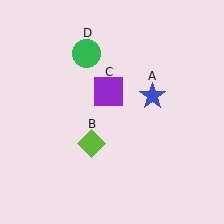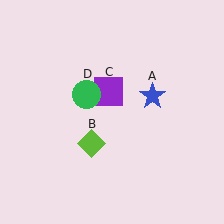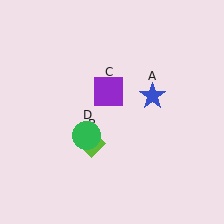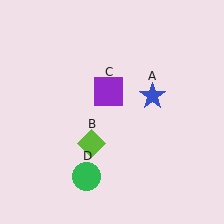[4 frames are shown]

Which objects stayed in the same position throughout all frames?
Blue star (object A) and lime diamond (object B) and purple square (object C) remained stationary.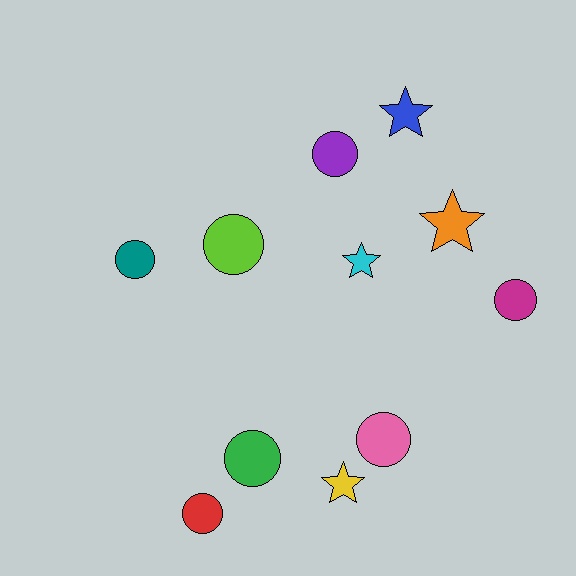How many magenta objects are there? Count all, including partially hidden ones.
There is 1 magenta object.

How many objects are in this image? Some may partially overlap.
There are 11 objects.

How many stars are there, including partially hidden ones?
There are 4 stars.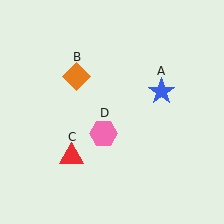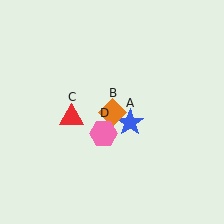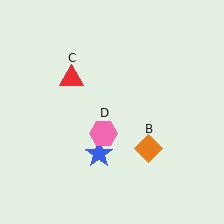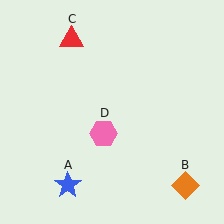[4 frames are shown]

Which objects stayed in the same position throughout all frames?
Pink hexagon (object D) remained stationary.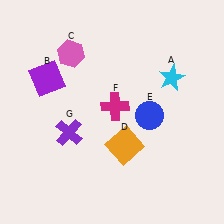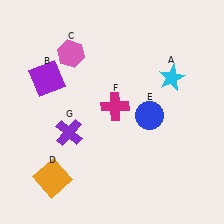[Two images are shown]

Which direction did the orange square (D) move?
The orange square (D) moved left.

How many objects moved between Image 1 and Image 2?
1 object moved between the two images.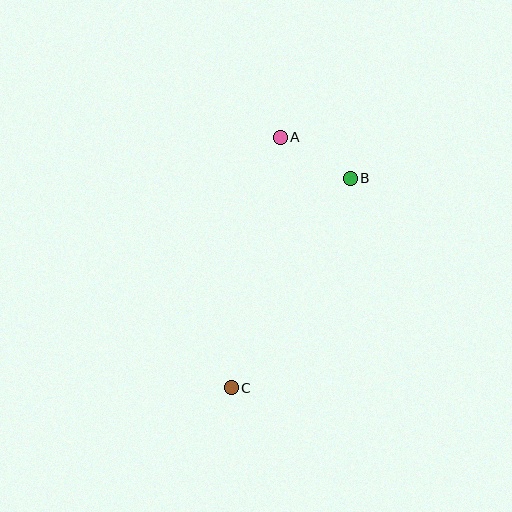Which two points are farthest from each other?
Points A and C are farthest from each other.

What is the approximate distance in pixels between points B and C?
The distance between B and C is approximately 241 pixels.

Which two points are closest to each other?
Points A and B are closest to each other.